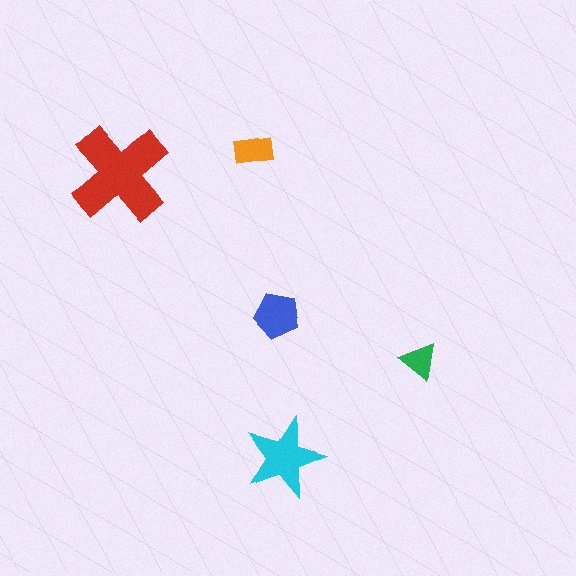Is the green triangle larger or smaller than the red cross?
Smaller.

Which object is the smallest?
The green triangle.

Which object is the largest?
The red cross.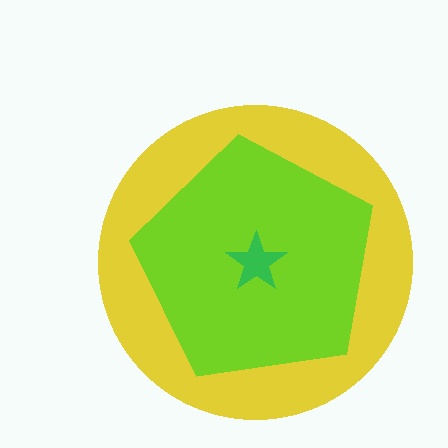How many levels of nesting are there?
3.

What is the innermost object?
The green star.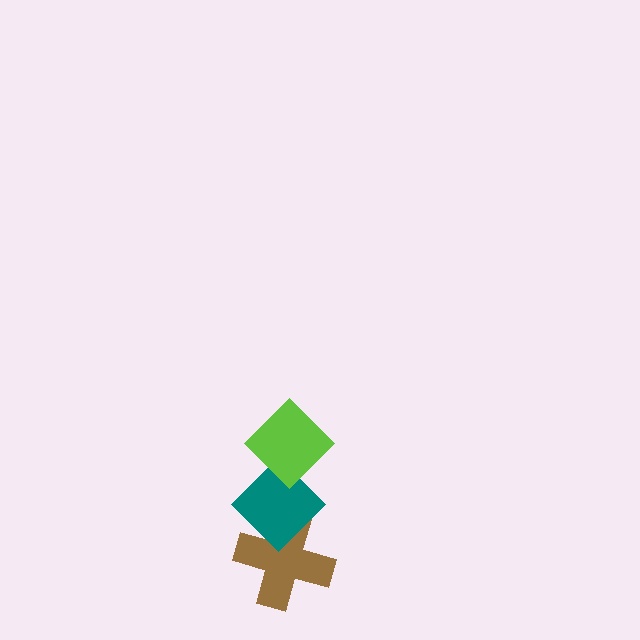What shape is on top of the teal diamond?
The lime diamond is on top of the teal diamond.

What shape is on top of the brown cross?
The teal diamond is on top of the brown cross.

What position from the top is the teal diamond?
The teal diamond is 2nd from the top.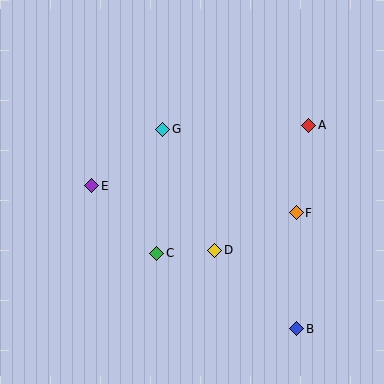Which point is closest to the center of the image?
Point D at (215, 250) is closest to the center.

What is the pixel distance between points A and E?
The distance between A and E is 225 pixels.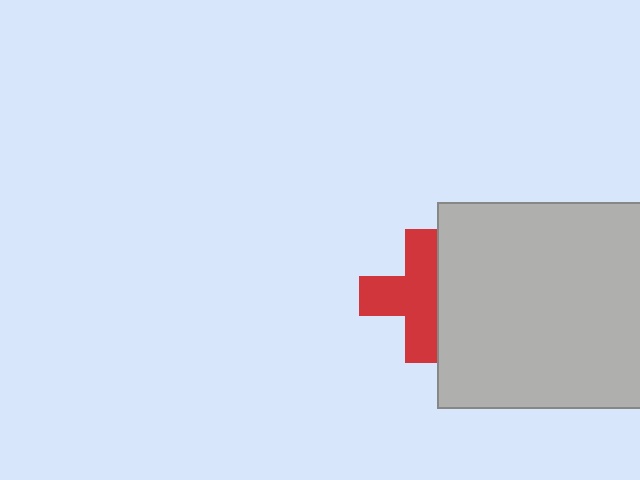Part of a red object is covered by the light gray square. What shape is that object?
It is a cross.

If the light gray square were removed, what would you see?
You would see the complete red cross.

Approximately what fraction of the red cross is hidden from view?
Roughly 32% of the red cross is hidden behind the light gray square.